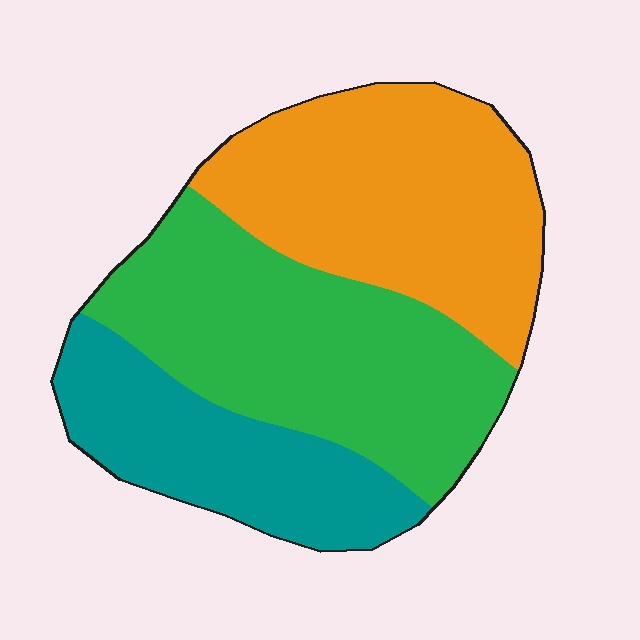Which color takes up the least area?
Teal, at roughly 25%.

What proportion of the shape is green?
Green takes up about two fifths (2/5) of the shape.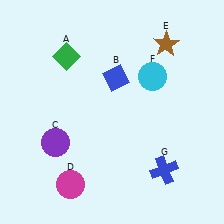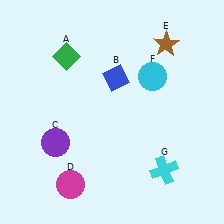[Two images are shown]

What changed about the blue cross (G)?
In Image 1, G is blue. In Image 2, it changed to cyan.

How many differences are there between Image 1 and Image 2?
There is 1 difference between the two images.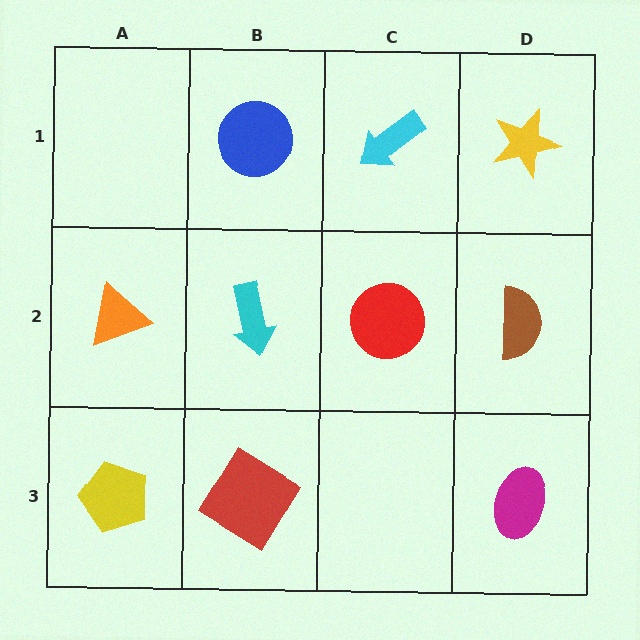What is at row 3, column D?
A magenta ellipse.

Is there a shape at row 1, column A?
No, that cell is empty.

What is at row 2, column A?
An orange triangle.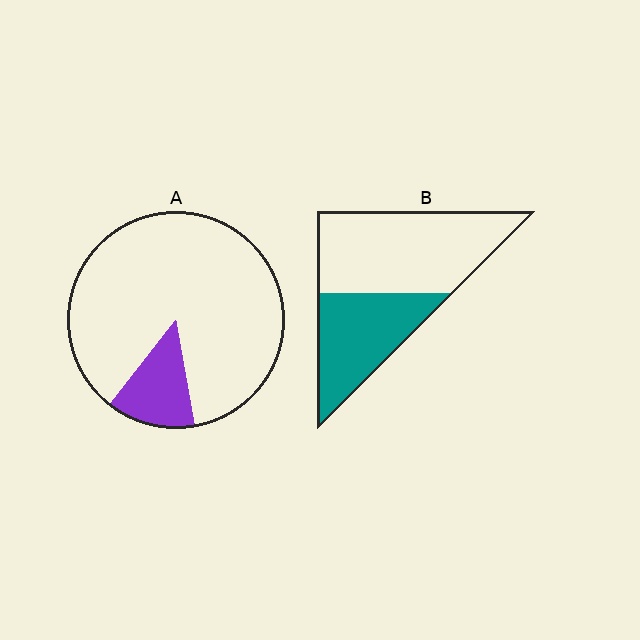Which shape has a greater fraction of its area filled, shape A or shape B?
Shape B.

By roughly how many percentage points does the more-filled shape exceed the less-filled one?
By roughly 25 percentage points (B over A).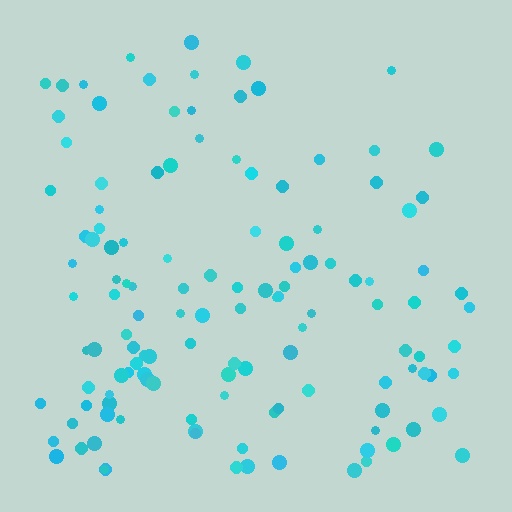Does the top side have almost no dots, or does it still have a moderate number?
Still a moderate number, just noticeably fewer than the bottom.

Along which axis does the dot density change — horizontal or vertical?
Vertical.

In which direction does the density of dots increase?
From top to bottom, with the bottom side densest.